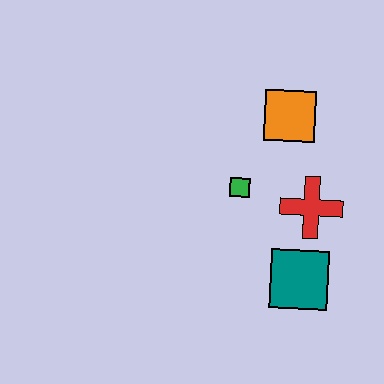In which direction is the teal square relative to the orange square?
The teal square is below the orange square.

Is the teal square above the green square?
No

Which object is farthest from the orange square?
The teal square is farthest from the orange square.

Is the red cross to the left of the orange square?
No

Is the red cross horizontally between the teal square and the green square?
No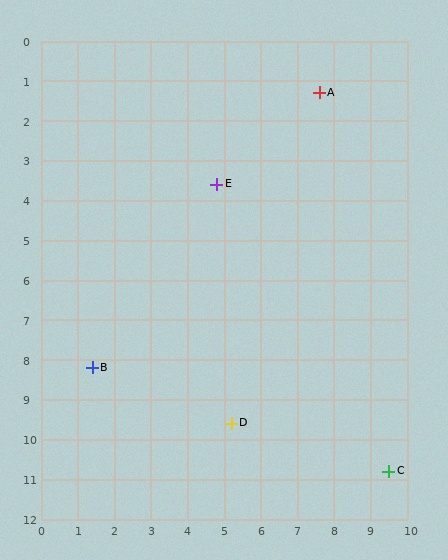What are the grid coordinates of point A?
Point A is at approximately (7.6, 1.3).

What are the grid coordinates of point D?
Point D is at approximately (5.2, 9.6).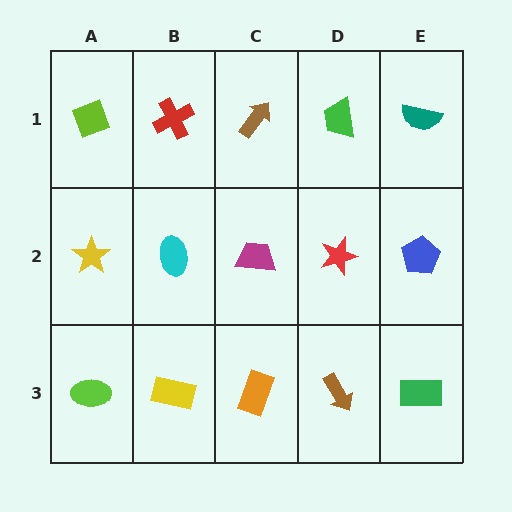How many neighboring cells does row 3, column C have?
3.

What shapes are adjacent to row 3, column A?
A yellow star (row 2, column A), a yellow rectangle (row 3, column B).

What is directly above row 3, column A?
A yellow star.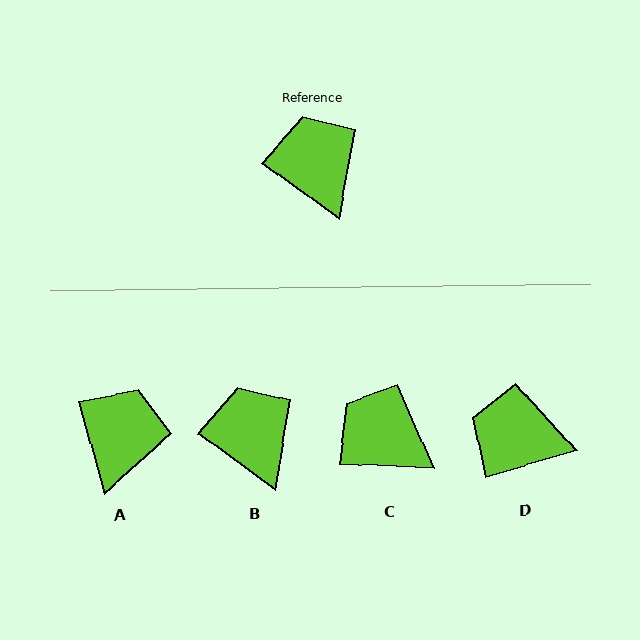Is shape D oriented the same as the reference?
No, it is off by about 53 degrees.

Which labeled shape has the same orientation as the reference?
B.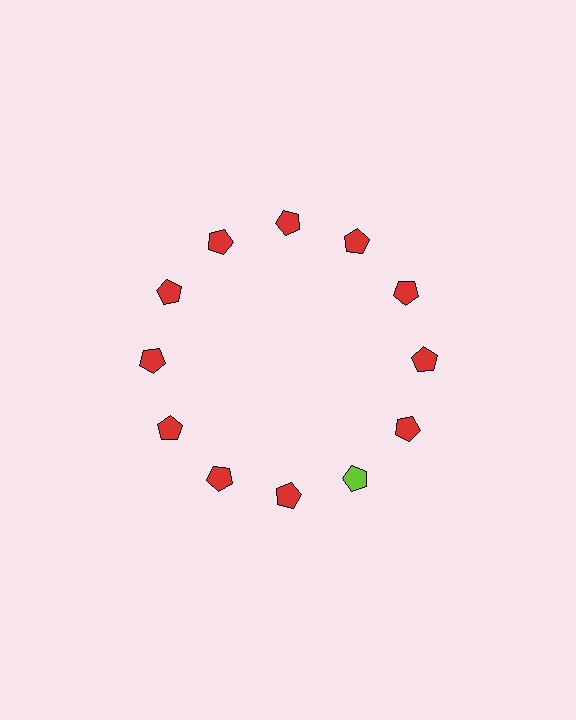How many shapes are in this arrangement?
There are 12 shapes arranged in a ring pattern.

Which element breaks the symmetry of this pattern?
The lime pentagon at roughly the 5 o'clock position breaks the symmetry. All other shapes are red pentagons.